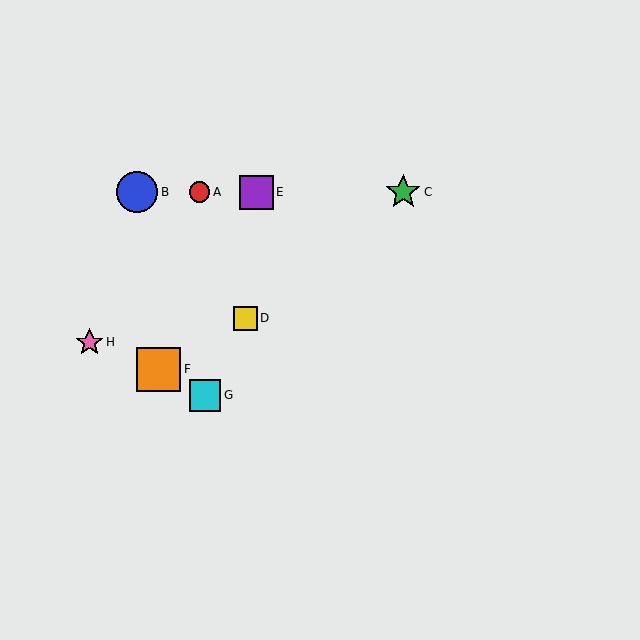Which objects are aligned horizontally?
Objects A, B, C, E are aligned horizontally.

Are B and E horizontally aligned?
Yes, both are at y≈192.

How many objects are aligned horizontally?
4 objects (A, B, C, E) are aligned horizontally.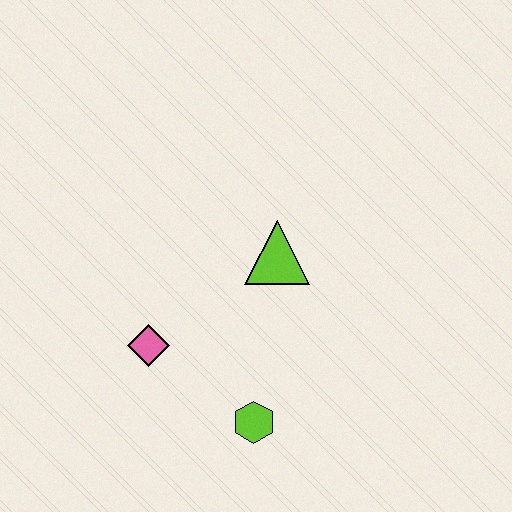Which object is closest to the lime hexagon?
The pink diamond is closest to the lime hexagon.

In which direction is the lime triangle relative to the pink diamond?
The lime triangle is to the right of the pink diamond.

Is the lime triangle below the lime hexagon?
No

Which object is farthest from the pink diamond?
The lime triangle is farthest from the pink diamond.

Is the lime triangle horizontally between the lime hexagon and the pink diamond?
No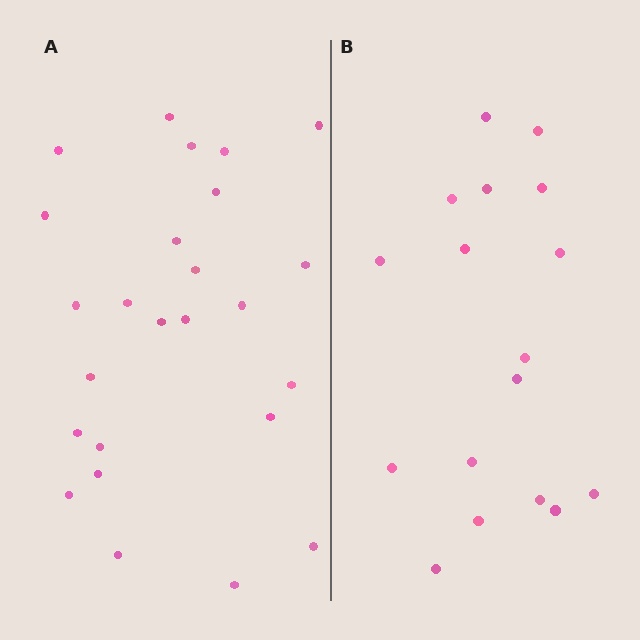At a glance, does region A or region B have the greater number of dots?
Region A (the left region) has more dots.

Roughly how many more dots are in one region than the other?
Region A has roughly 8 or so more dots than region B.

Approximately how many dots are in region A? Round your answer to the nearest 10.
About 20 dots. (The exact count is 25, which rounds to 20.)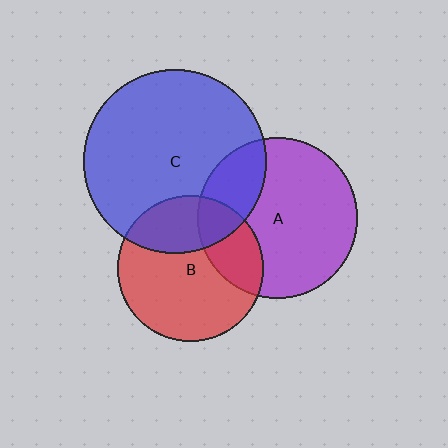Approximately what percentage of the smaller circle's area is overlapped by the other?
Approximately 25%.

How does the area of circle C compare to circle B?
Approximately 1.6 times.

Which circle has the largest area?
Circle C (blue).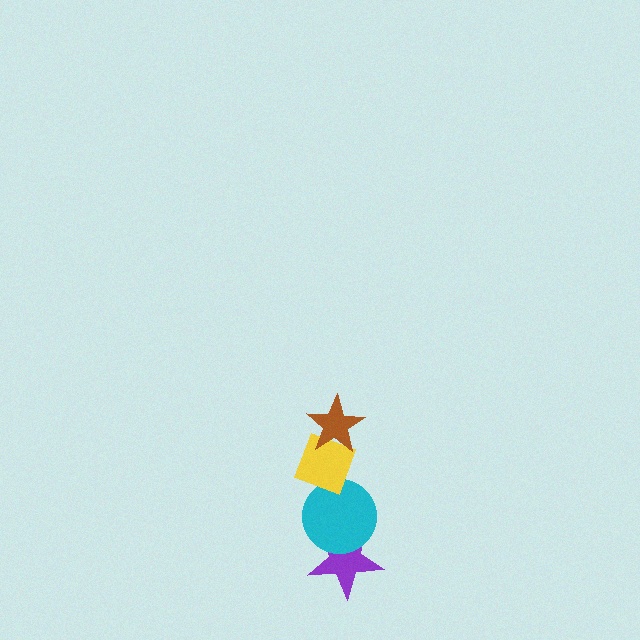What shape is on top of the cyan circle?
The yellow diamond is on top of the cyan circle.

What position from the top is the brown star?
The brown star is 1st from the top.